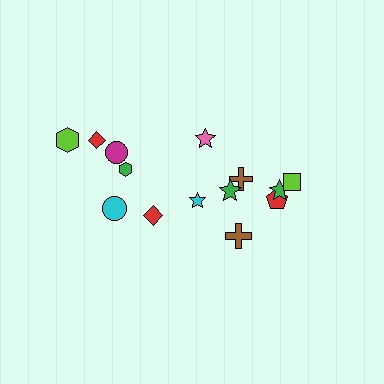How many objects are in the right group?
There are 8 objects.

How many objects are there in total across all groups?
There are 14 objects.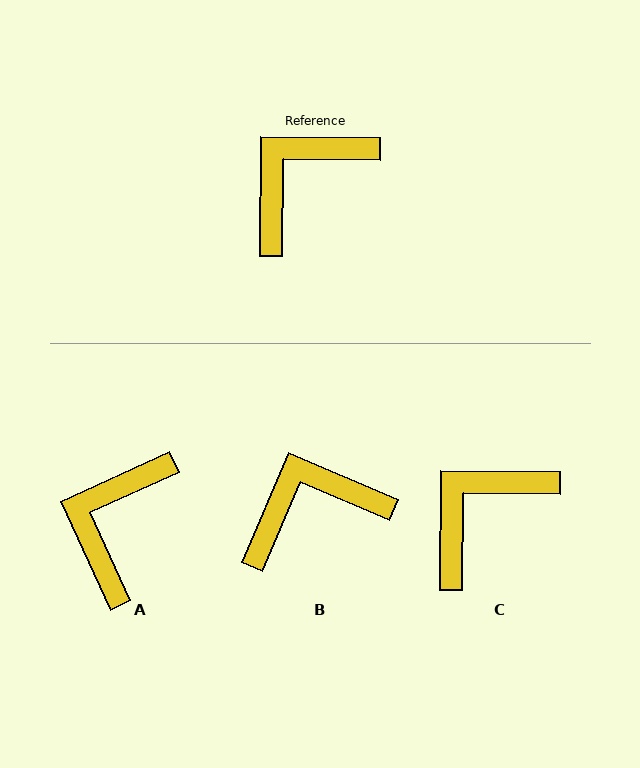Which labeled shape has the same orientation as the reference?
C.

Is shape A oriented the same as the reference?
No, it is off by about 25 degrees.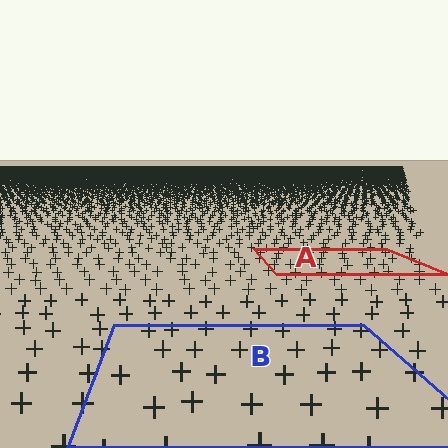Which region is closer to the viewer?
Region B is closer. The texture elements there are larger and more spread out.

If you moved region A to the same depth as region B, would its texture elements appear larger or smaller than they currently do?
They would appear larger. At a closer depth, the same texture elements are projected at a bigger on-screen size.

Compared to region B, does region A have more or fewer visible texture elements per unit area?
Region A has more texture elements per unit area — they are packed more densely because it is farther away.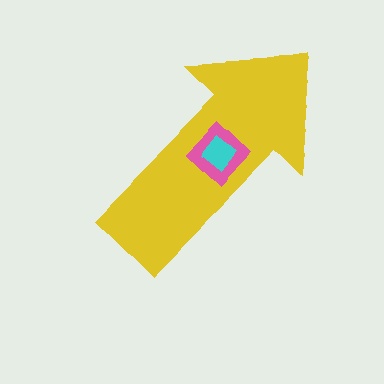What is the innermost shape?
The cyan diamond.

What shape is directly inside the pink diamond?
The cyan diamond.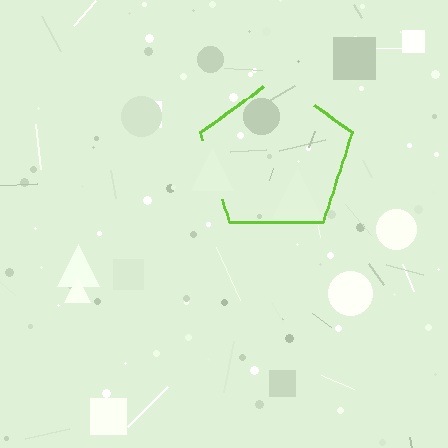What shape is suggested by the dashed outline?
The dashed outline suggests a pentagon.